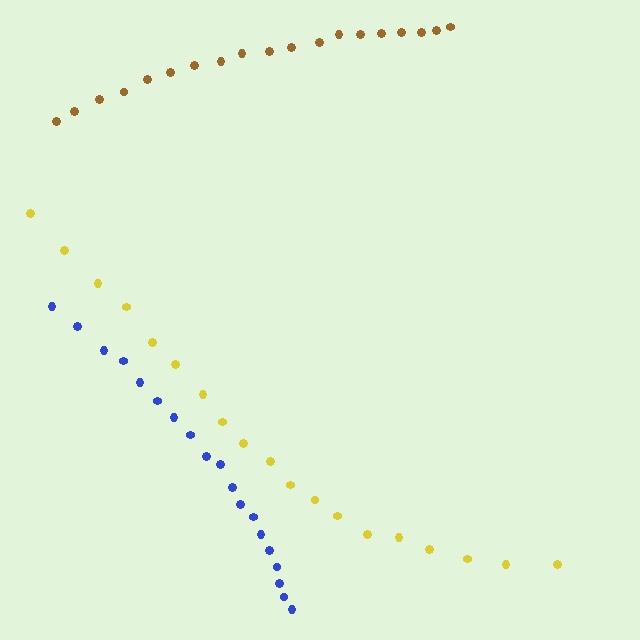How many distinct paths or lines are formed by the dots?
There are 3 distinct paths.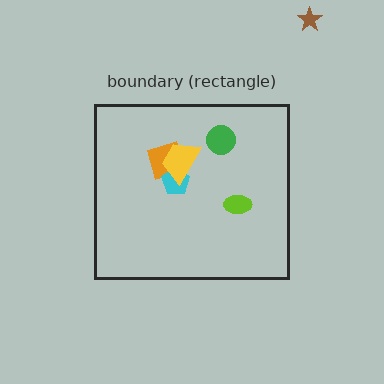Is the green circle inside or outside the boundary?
Inside.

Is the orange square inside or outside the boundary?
Inside.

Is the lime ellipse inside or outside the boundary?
Inside.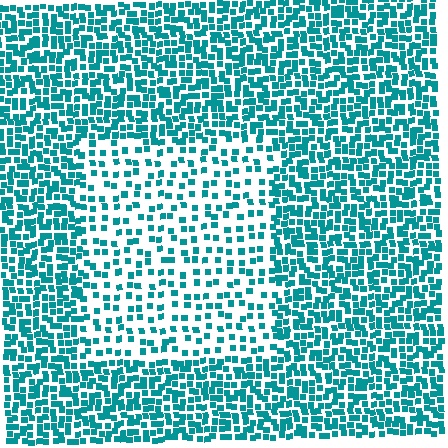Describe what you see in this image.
The image contains small teal elements arranged at two different densities. A rectangle-shaped region is visible where the elements are less densely packed than the surrounding area.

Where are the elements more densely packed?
The elements are more densely packed outside the rectangle boundary.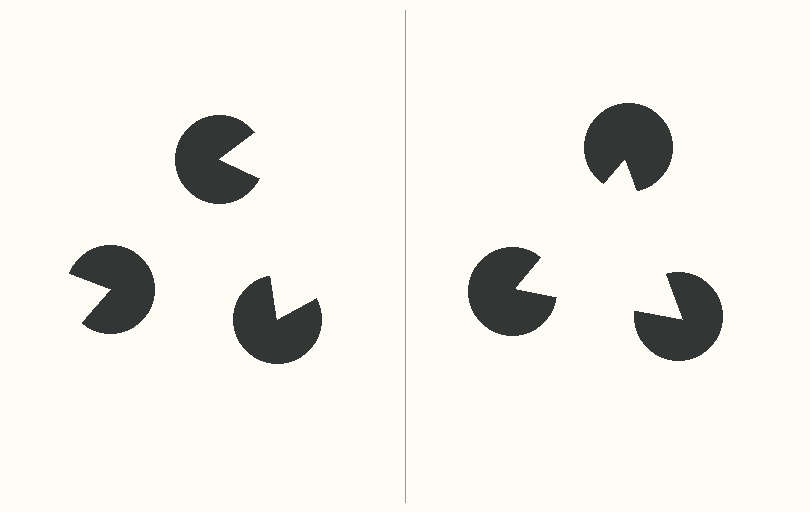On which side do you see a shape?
An illusory triangle appears on the right side. On the left side the wedge cuts are rotated, so no coherent shape forms.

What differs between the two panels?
The pac-man discs are positioned identically on both sides; only the wedge orientations differ. On the right they align to a triangle; on the left they are misaligned.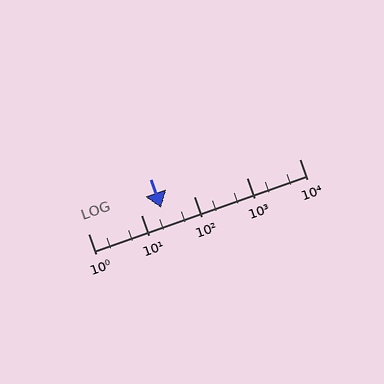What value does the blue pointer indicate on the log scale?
The pointer indicates approximately 24.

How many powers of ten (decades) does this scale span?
The scale spans 4 decades, from 1 to 10000.